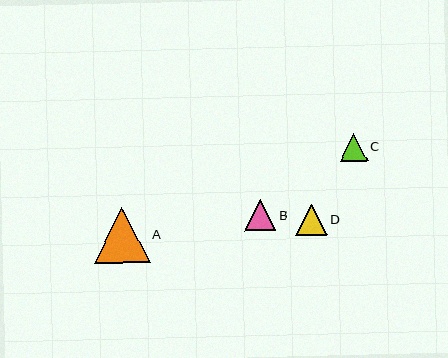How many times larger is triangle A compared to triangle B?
Triangle A is approximately 1.8 times the size of triangle B.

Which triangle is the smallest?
Triangle C is the smallest with a size of approximately 28 pixels.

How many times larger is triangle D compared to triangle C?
Triangle D is approximately 1.1 times the size of triangle C.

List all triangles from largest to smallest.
From largest to smallest: A, D, B, C.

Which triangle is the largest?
Triangle A is the largest with a size of approximately 56 pixels.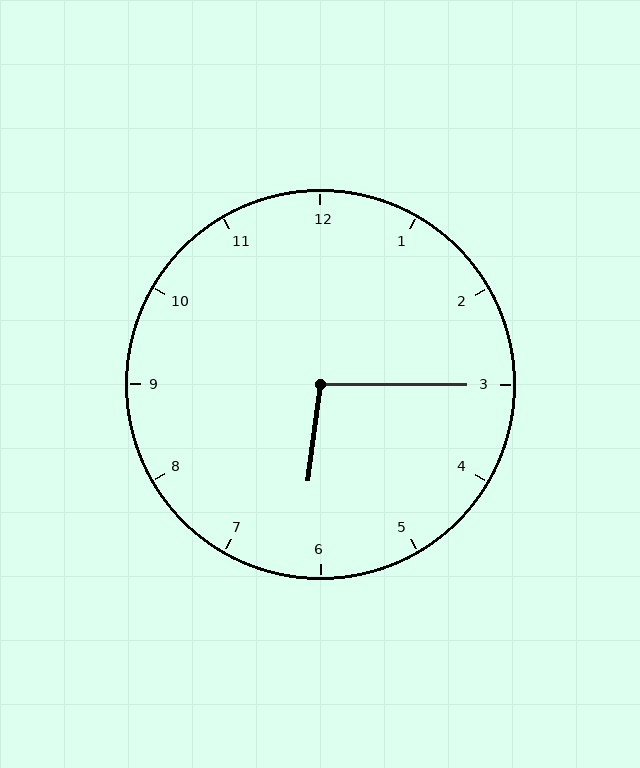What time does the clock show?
6:15.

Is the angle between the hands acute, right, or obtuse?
It is obtuse.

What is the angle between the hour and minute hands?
Approximately 98 degrees.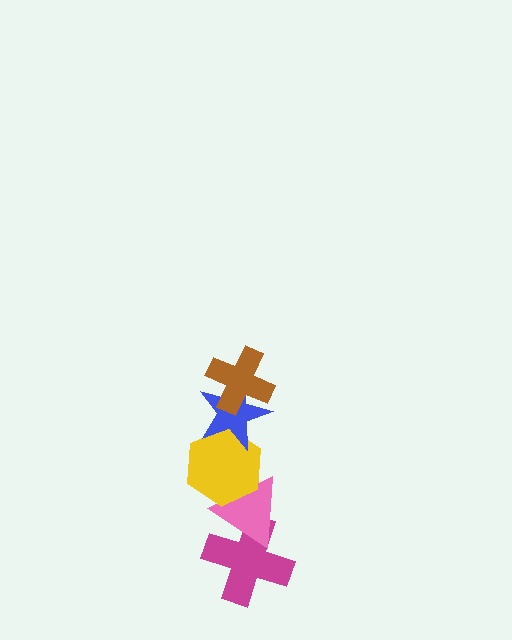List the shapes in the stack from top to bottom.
From top to bottom: the brown cross, the blue star, the yellow hexagon, the pink triangle, the magenta cross.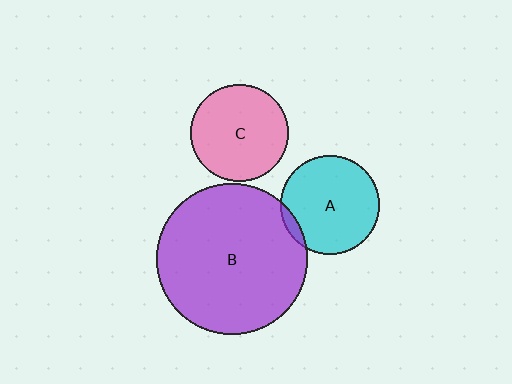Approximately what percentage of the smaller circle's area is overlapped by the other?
Approximately 5%.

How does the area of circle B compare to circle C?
Approximately 2.4 times.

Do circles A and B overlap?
Yes.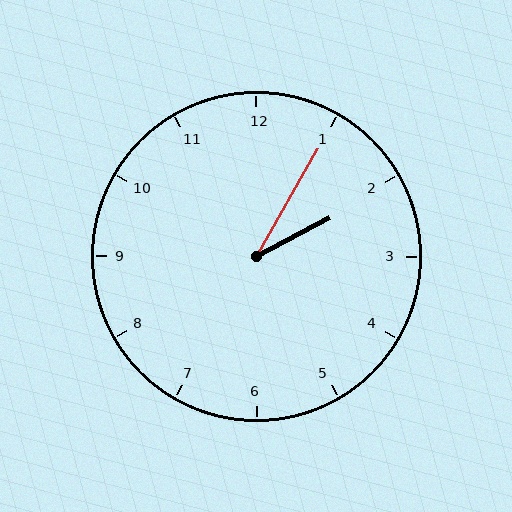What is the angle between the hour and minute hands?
Approximately 32 degrees.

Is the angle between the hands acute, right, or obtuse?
It is acute.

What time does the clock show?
2:05.